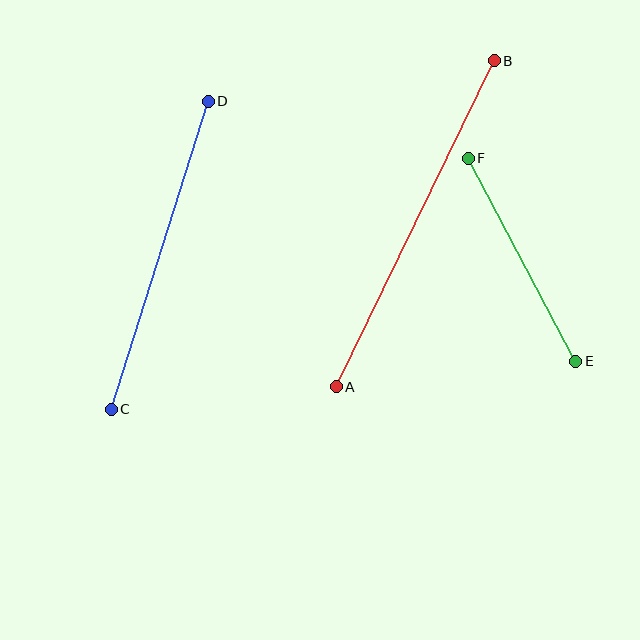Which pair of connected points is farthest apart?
Points A and B are farthest apart.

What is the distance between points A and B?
The distance is approximately 362 pixels.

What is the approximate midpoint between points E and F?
The midpoint is at approximately (522, 260) pixels.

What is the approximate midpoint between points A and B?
The midpoint is at approximately (415, 224) pixels.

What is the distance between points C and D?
The distance is approximately 323 pixels.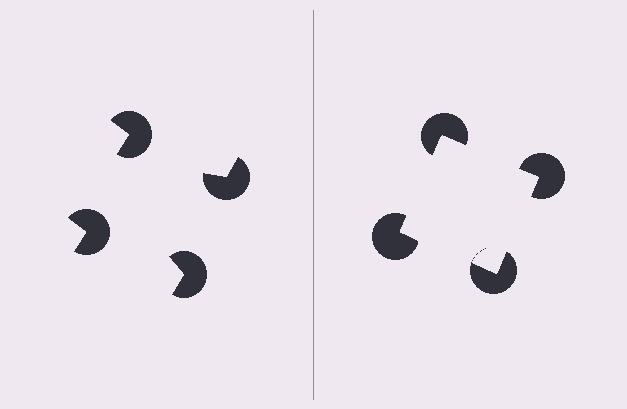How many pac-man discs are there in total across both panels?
8 — 4 on each side.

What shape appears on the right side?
An illusory square.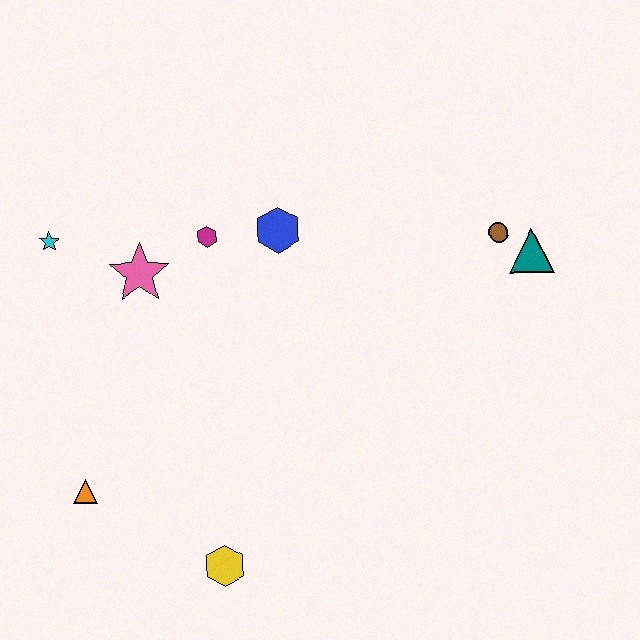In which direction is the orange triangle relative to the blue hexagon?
The orange triangle is below the blue hexagon.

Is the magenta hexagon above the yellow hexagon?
Yes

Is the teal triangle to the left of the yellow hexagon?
No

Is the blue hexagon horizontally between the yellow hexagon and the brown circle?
Yes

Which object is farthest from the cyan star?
The teal triangle is farthest from the cyan star.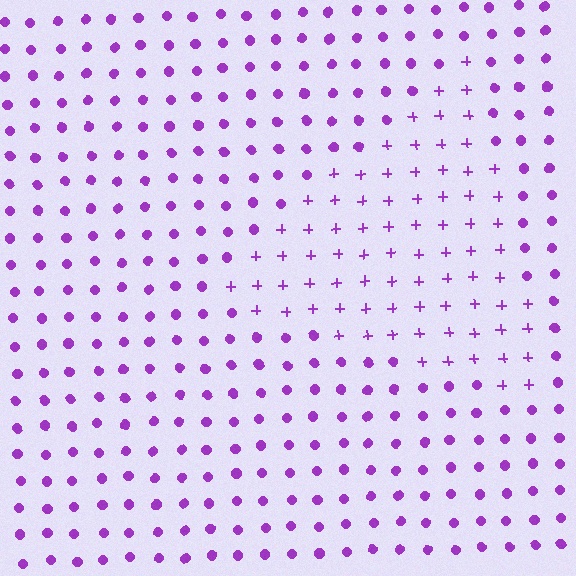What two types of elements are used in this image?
The image uses plus signs inside the triangle region and circles outside it.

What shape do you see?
I see a triangle.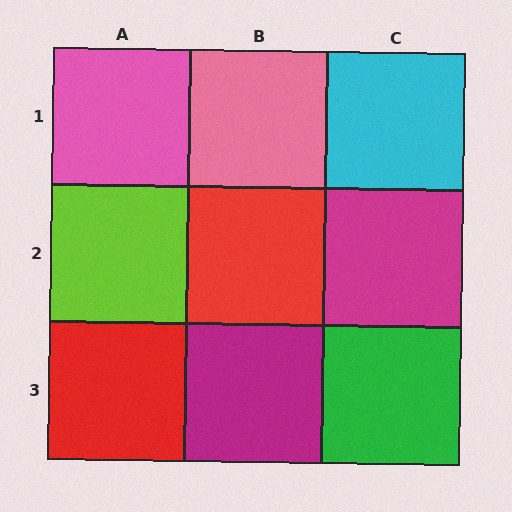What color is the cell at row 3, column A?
Red.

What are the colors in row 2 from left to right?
Lime, red, magenta.